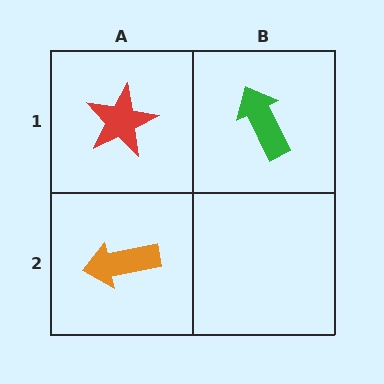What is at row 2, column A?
An orange arrow.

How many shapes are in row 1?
2 shapes.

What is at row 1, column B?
A green arrow.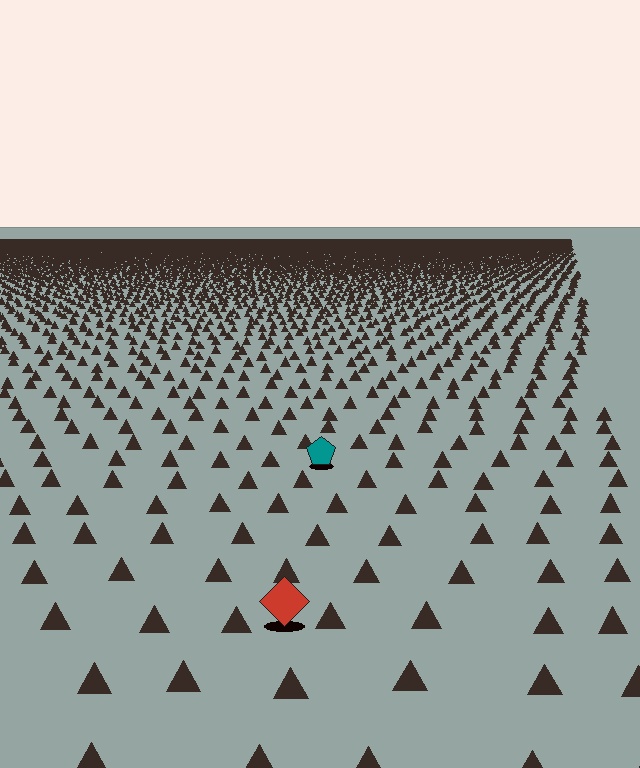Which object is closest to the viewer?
The red diamond is closest. The texture marks near it are larger and more spread out.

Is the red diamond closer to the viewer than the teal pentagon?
Yes. The red diamond is closer — you can tell from the texture gradient: the ground texture is coarser near it.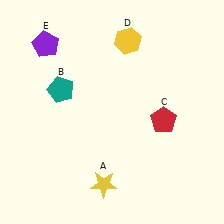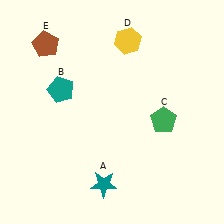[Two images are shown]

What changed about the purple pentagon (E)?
In Image 1, E is purple. In Image 2, it changed to brown.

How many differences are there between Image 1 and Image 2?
There are 3 differences between the two images.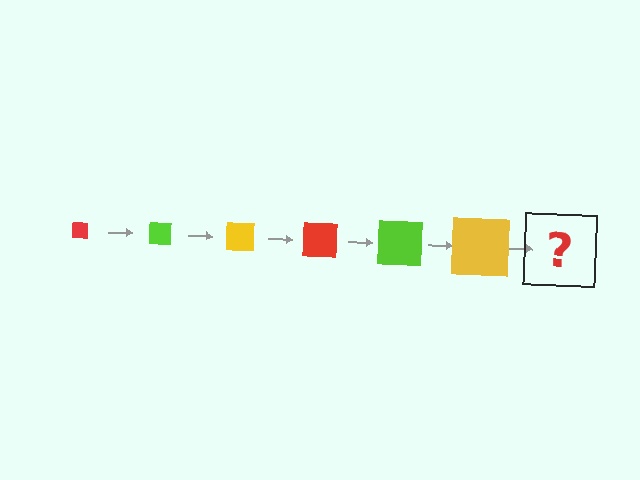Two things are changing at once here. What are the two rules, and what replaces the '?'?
The two rules are that the square grows larger each step and the color cycles through red, lime, and yellow. The '?' should be a red square, larger than the previous one.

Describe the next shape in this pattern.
It should be a red square, larger than the previous one.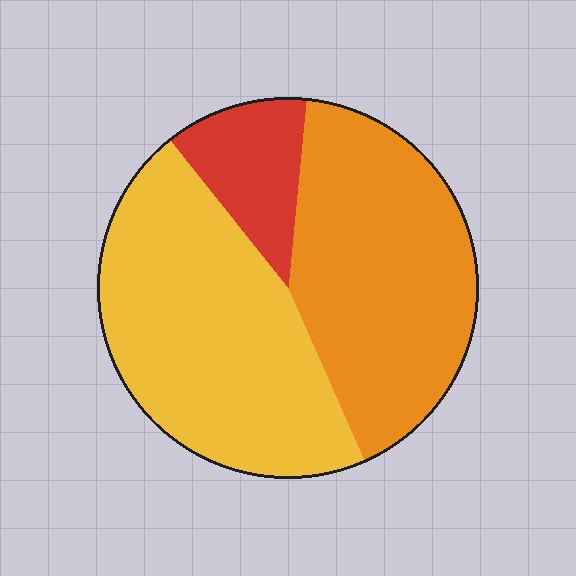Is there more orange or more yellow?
Yellow.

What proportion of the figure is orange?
Orange takes up about two fifths (2/5) of the figure.